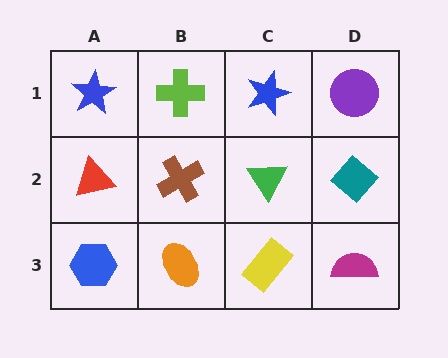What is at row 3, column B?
An orange ellipse.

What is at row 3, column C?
A yellow rectangle.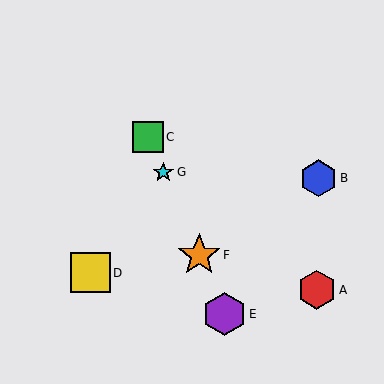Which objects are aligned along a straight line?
Objects C, E, F, G are aligned along a straight line.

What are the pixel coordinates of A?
Object A is at (317, 290).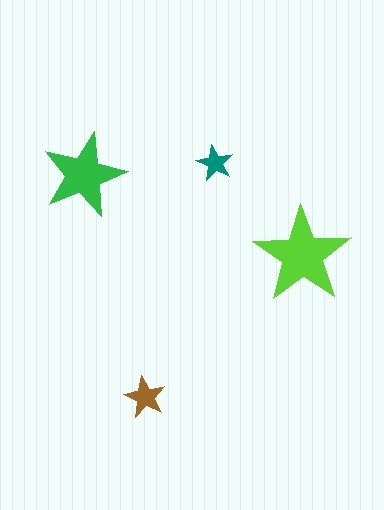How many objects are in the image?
There are 4 objects in the image.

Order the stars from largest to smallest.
the lime one, the green one, the brown one, the teal one.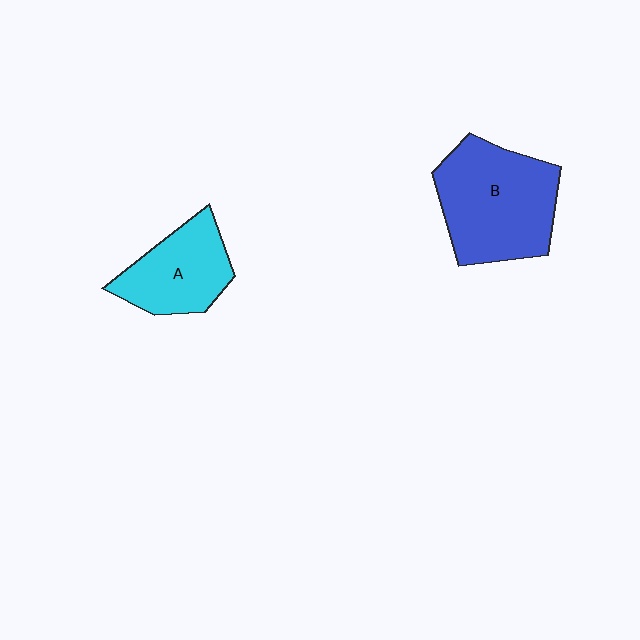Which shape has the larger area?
Shape B (blue).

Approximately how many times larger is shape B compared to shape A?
Approximately 1.6 times.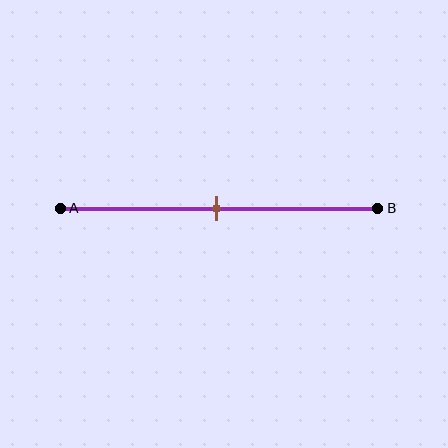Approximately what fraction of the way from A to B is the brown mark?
The brown mark is approximately 50% of the way from A to B.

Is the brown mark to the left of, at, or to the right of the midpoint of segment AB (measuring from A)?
The brown mark is approximately at the midpoint of segment AB.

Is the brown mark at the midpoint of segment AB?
Yes, the mark is approximately at the midpoint.